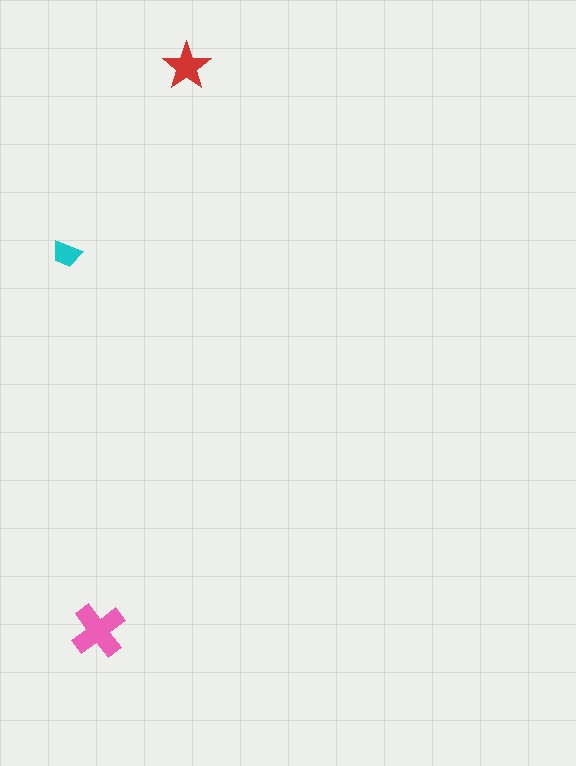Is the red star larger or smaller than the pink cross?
Smaller.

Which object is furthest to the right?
The red star is rightmost.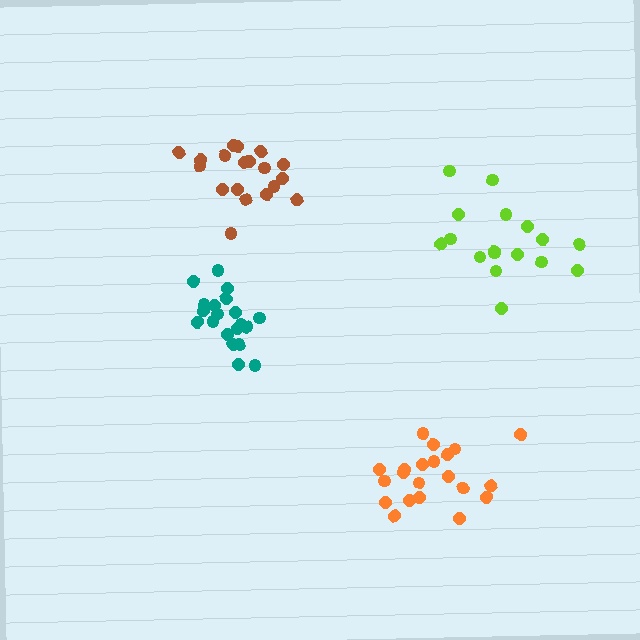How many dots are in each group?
Group 1: 20 dots, Group 2: 19 dots, Group 3: 17 dots, Group 4: 21 dots (77 total).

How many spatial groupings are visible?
There are 4 spatial groupings.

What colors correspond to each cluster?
The clusters are colored: teal, brown, lime, orange.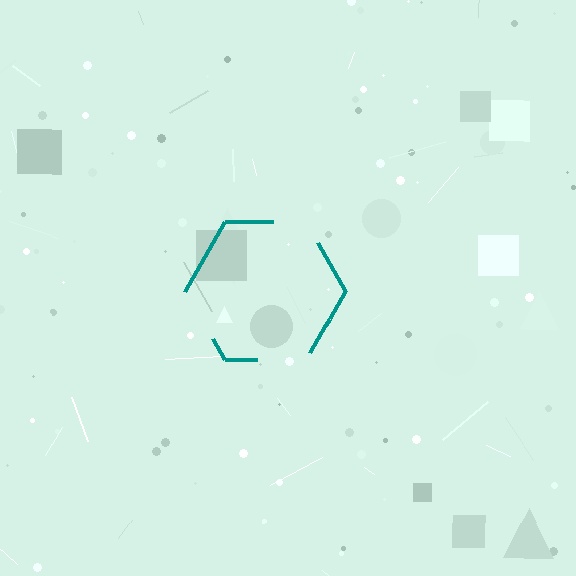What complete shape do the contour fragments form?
The contour fragments form a hexagon.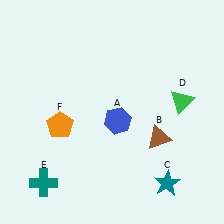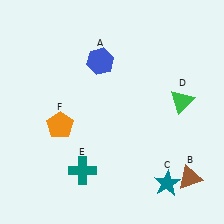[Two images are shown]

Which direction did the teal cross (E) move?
The teal cross (E) moved right.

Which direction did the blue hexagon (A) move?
The blue hexagon (A) moved up.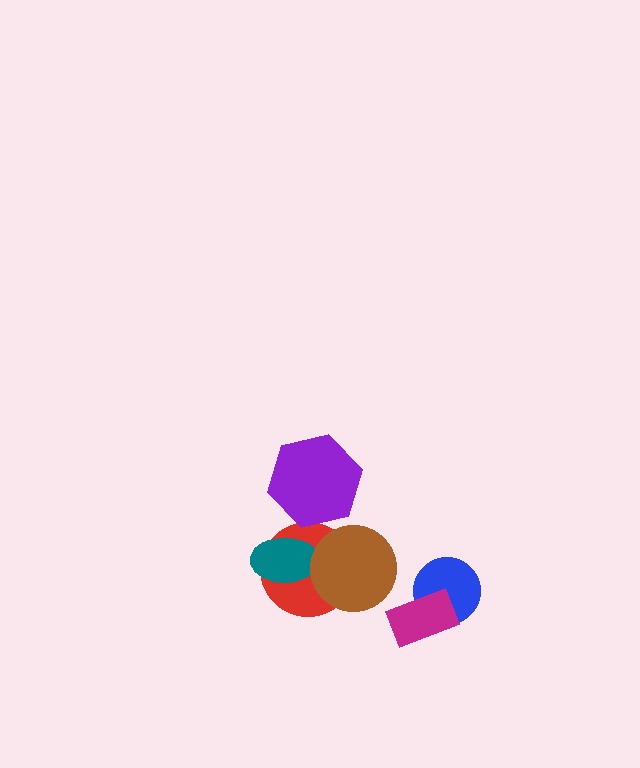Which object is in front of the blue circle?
The magenta rectangle is in front of the blue circle.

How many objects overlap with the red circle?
2 objects overlap with the red circle.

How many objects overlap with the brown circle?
2 objects overlap with the brown circle.